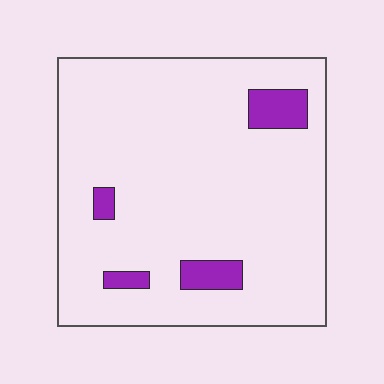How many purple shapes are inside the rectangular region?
4.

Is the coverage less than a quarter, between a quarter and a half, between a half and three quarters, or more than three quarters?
Less than a quarter.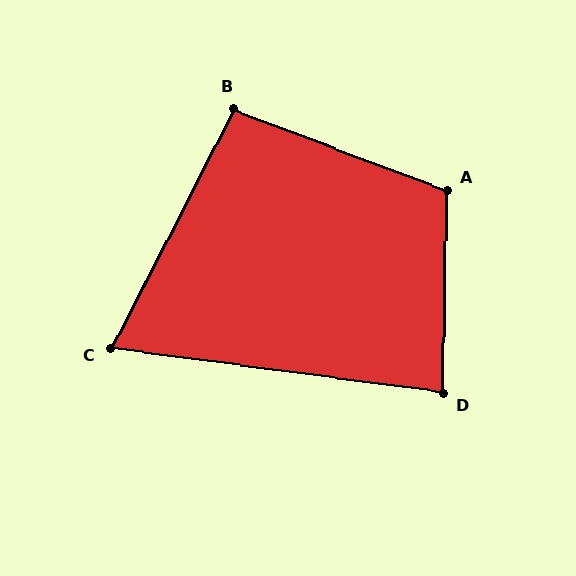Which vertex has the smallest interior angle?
C, at approximately 71 degrees.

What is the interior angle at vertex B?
Approximately 96 degrees (obtuse).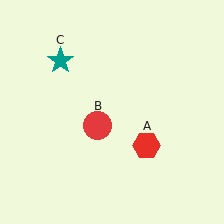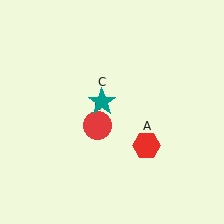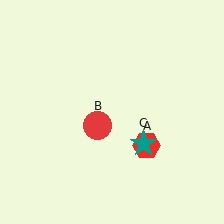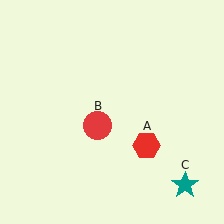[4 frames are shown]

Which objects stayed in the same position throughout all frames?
Red hexagon (object A) and red circle (object B) remained stationary.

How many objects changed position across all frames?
1 object changed position: teal star (object C).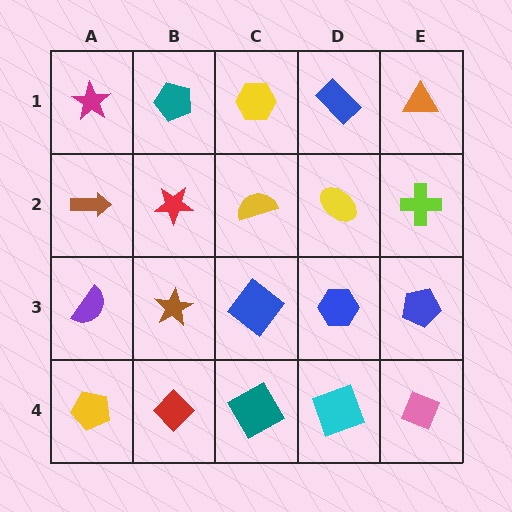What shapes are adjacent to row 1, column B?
A red star (row 2, column B), a magenta star (row 1, column A), a yellow hexagon (row 1, column C).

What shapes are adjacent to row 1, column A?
A brown arrow (row 2, column A), a teal pentagon (row 1, column B).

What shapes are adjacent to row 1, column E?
A lime cross (row 2, column E), a blue rectangle (row 1, column D).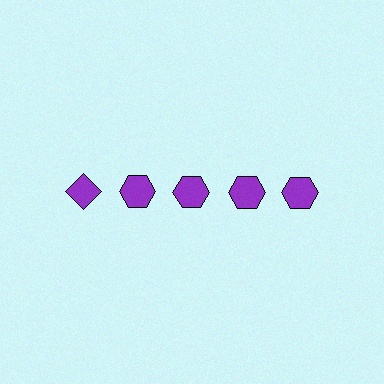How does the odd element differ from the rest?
It has a different shape: diamond instead of hexagon.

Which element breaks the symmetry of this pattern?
The purple diamond in the top row, leftmost column breaks the symmetry. All other shapes are purple hexagons.